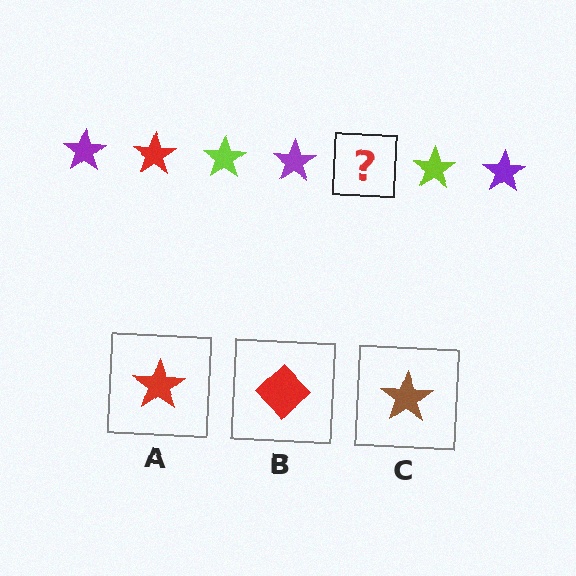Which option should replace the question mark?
Option A.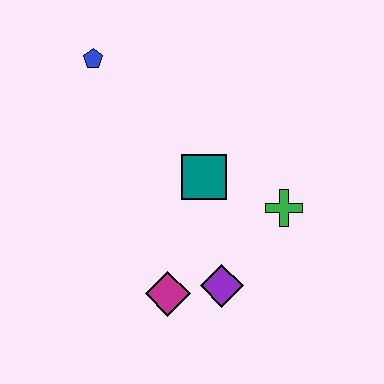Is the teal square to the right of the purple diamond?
No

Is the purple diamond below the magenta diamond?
No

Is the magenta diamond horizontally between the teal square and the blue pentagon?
Yes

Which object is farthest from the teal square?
The blue pentagon is farthest from the teal square.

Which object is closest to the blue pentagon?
The teal square is closest to the blue pentagon.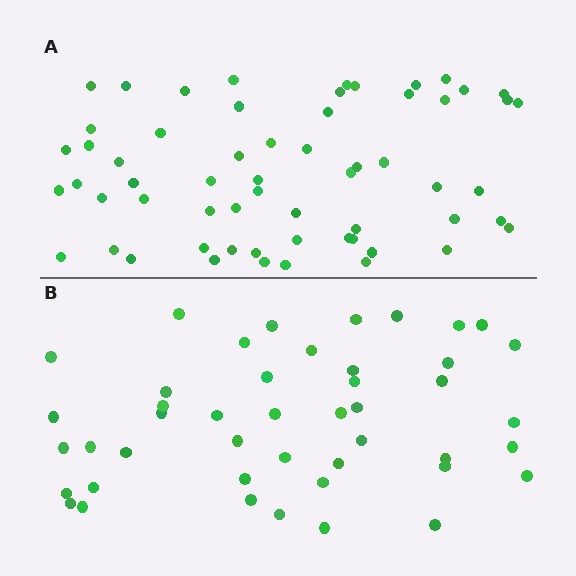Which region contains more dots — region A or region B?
Region A (the top region) has more dots.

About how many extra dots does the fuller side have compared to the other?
Region A has approximately 15 more dots than region B.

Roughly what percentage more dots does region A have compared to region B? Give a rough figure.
About 35% more.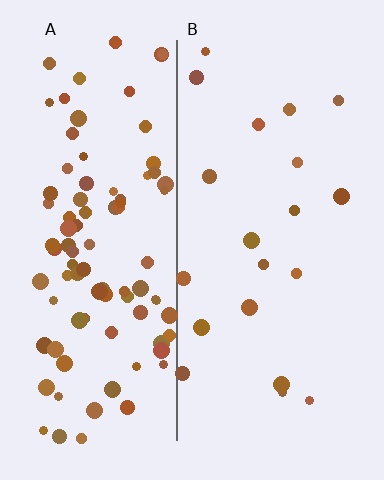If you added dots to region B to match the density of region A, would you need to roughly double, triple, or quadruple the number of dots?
Approximately quadruple.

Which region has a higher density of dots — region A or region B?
A (the left).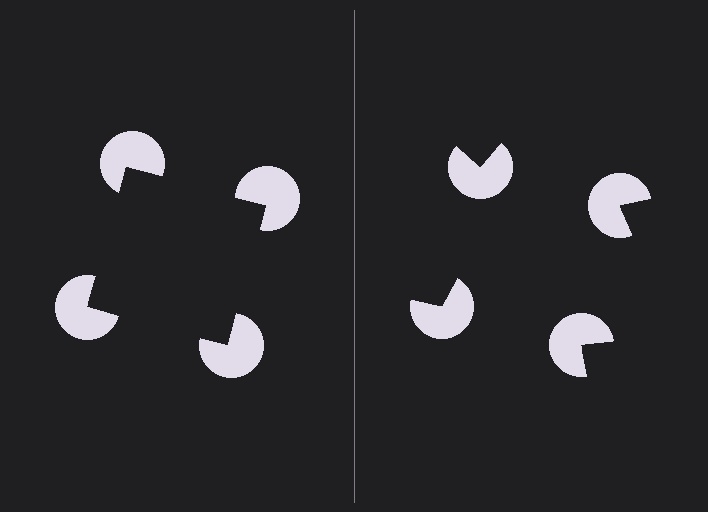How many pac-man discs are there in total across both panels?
8 — 4 on each side.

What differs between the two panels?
The pac-man discs are positioned identically on both sides; only the wedge orientations differ. On the left they align to a square; on the right they are misaligned.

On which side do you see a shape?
An illusory square appears on the left side. On the right side the wedge cuts are rotated, so no coherent shape forms.